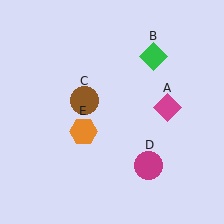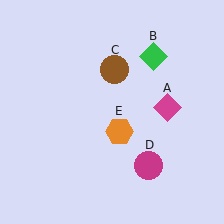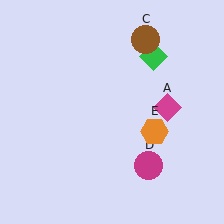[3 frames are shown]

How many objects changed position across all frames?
2 objects changed position: brown circle (object C), orange hexagon (object E).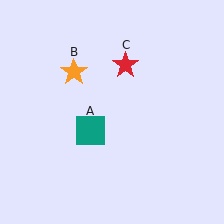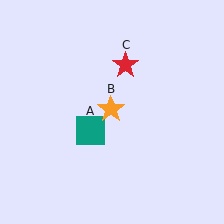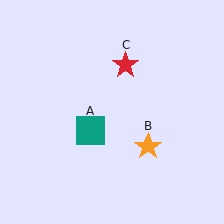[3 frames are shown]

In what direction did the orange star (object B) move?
The orange star (object B) moved down and to the right.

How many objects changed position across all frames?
1 object changed position: orange star (object B).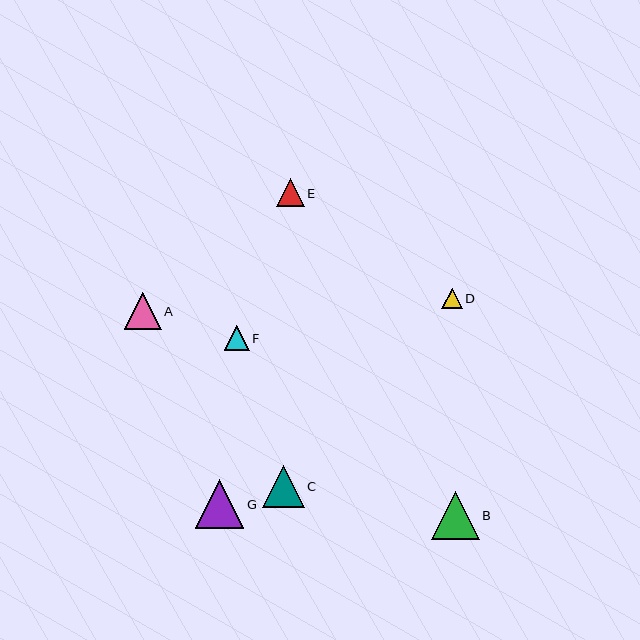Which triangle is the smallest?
Triangle D is the smallest with a size of approximately 20 pixels.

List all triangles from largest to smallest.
From largest to smallest: G, B, C, A, E, F, D.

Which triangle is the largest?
Triangle G is the largest with a size of approximately 49 pixels.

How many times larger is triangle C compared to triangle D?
Triangle C is approximately 2.0 times the size of triangle D.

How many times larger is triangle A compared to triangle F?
Triangle A is approximately 1.5 times the size of triangle F.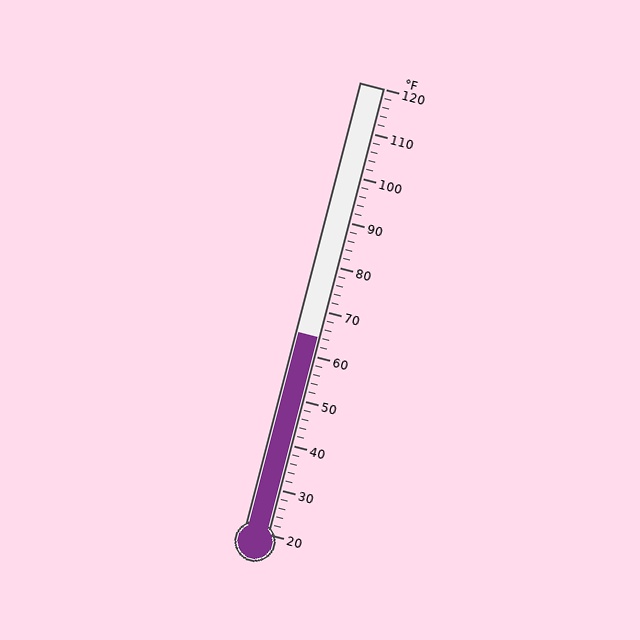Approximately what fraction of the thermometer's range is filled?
The thermometer is filled to approximately 45% of its range.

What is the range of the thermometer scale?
The thermometer scale ranges from 20°F to 120°F.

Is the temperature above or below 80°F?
The temperature is below 80°F.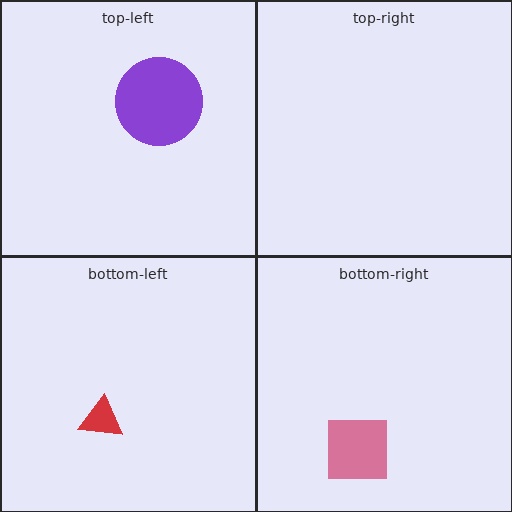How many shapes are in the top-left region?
1.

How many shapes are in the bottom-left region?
1.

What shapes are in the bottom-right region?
The pink square.